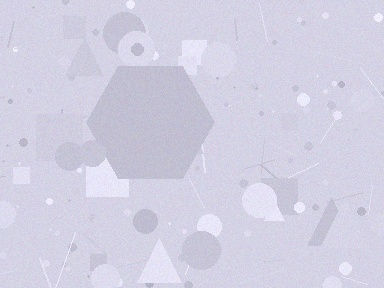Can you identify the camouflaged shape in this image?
The camouflaged shape is a hexagon.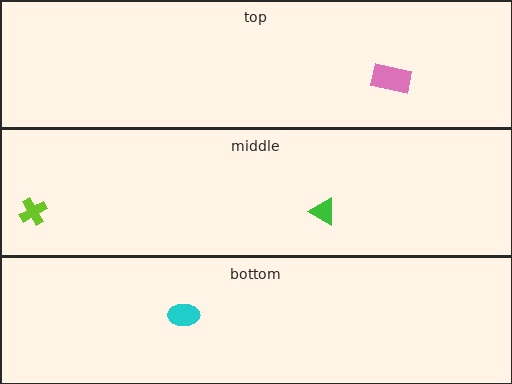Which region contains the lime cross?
The middle region.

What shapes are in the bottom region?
The cyan ellipse.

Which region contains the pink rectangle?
The top region.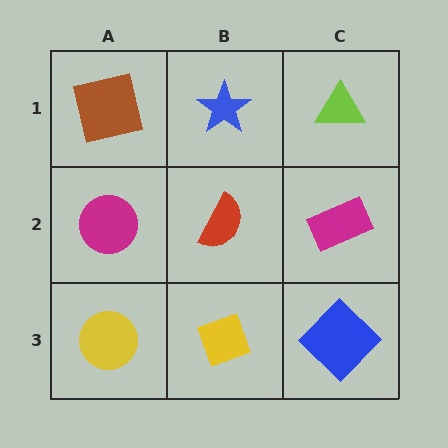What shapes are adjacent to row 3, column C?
A magenta rectangle (row 2, column C), a yellow diamond (row 3, column B).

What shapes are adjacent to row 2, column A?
A brown square (row 1, column A), a yellow circle (row 3, column A), a red semicircle (row 2, column B).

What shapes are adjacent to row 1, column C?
A magenta rectangle (row 2, column C), a blue star (row 1, column B).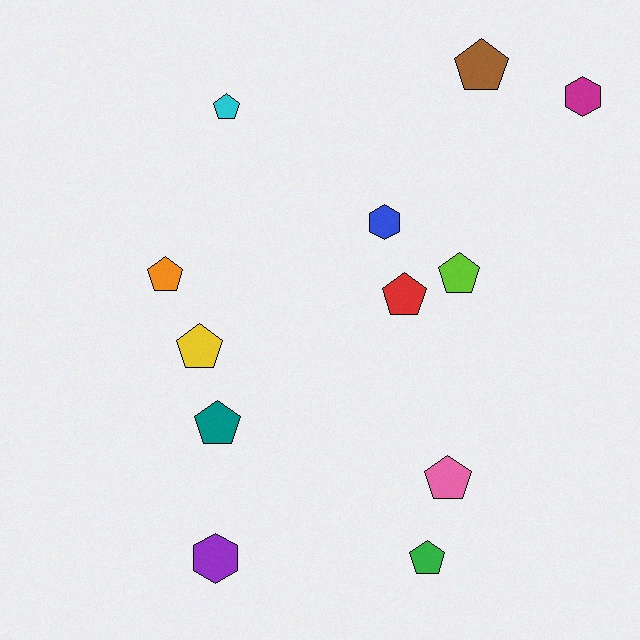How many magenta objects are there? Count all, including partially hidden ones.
There is 1 magenta object.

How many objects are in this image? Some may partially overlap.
There are 12 objects.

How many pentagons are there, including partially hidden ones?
There are 9 pentagons.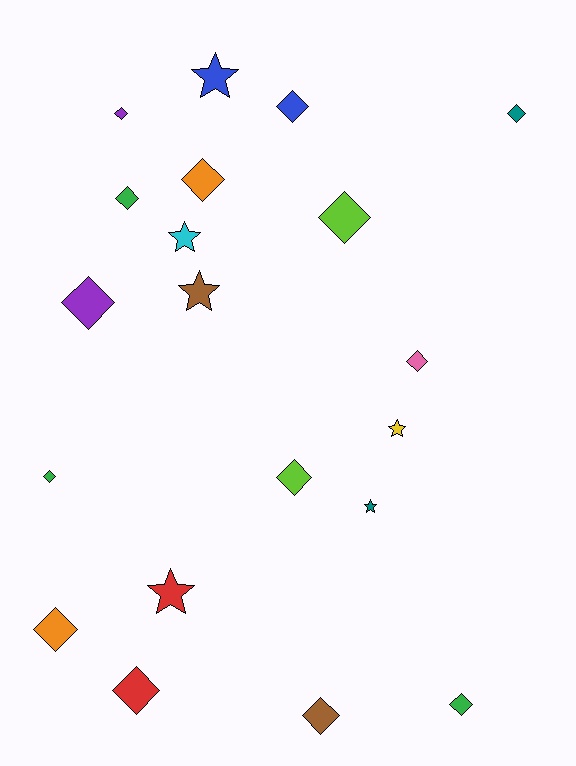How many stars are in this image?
There are 6 stars.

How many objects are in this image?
There are 20 objects.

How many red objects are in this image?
There are 2 red objects.